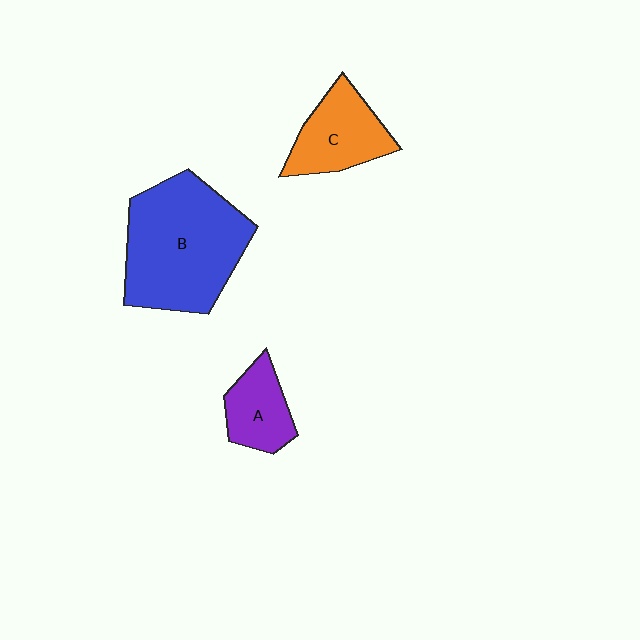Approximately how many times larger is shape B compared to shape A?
Approximately 2.8 times.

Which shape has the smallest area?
Shape A (purple).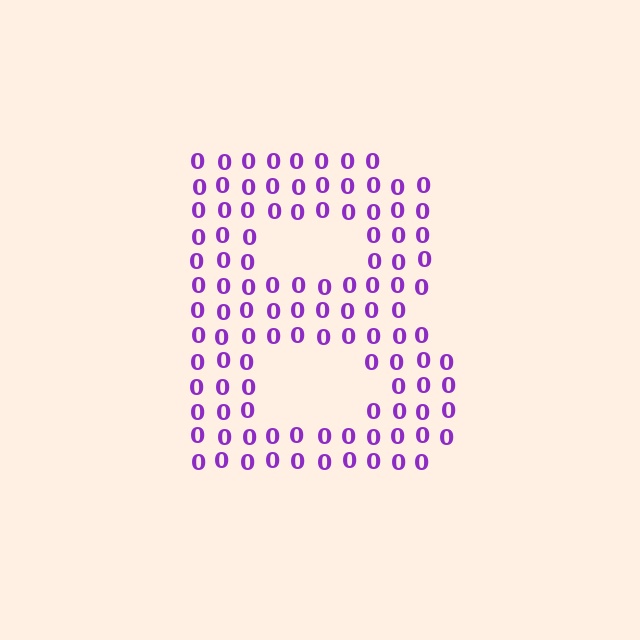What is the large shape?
The large shape is the letter B.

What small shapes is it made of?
It is made of small digit 0's.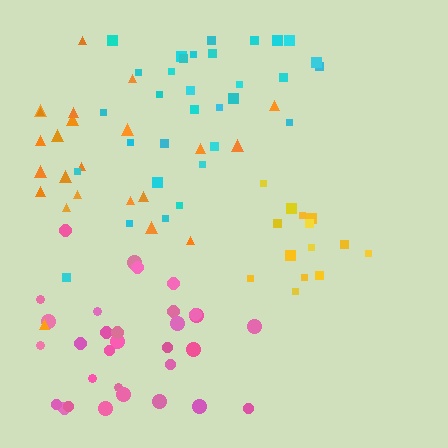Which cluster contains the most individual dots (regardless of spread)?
Cyan (32).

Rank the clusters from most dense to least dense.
yellow, pink, cyan, orange.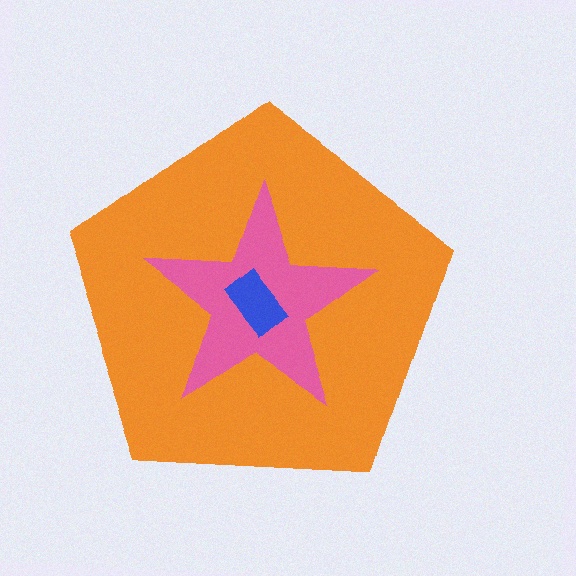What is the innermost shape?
The blue rectangle.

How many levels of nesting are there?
3.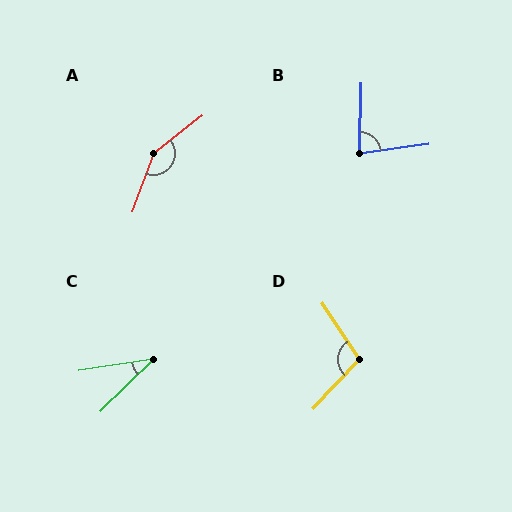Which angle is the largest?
A, at approximately 148 degrees.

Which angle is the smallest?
C, at approximately 36 degrees.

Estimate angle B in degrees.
Approximately 81 degrees.